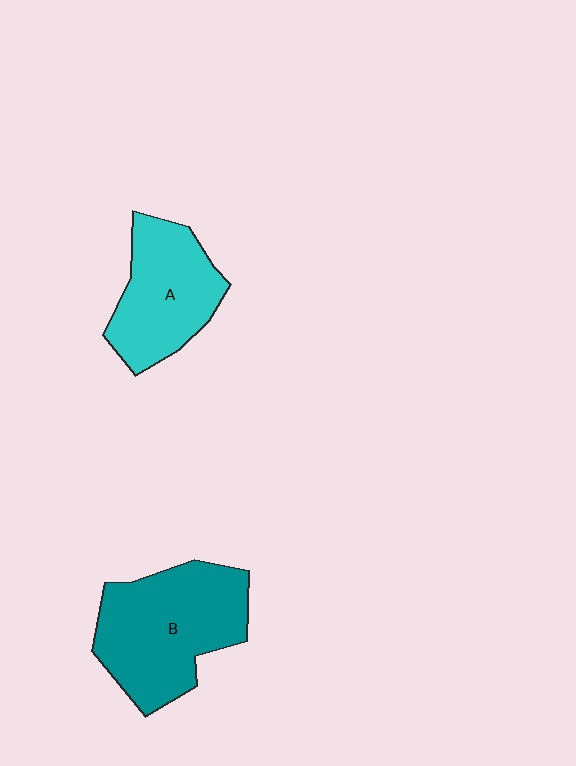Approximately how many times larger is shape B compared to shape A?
Approximately 1.3 times.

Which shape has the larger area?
Shape B (teal).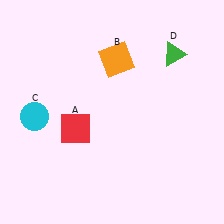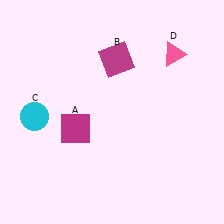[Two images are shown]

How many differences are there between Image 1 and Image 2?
There are 3 differences between the two images.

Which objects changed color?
A changed from red to magenta. B changed from orange to magenta. D changed from green to pink.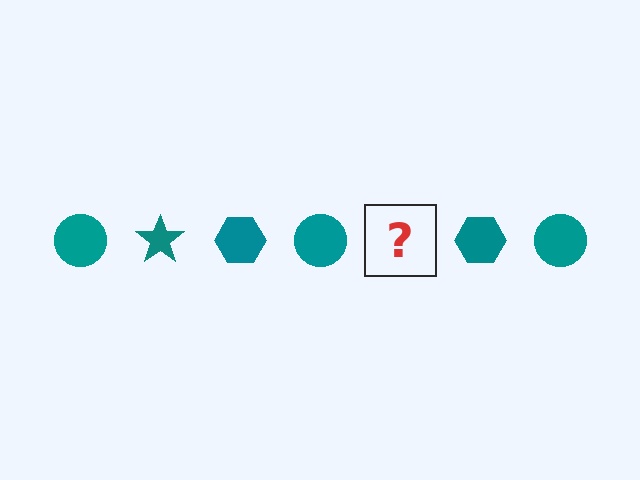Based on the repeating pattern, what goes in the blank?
The blank should be a teal star.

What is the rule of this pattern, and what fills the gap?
The rule is that the pattern cycles through circle, star, hexagon shapes in teal. The gap should be filled with a teal star.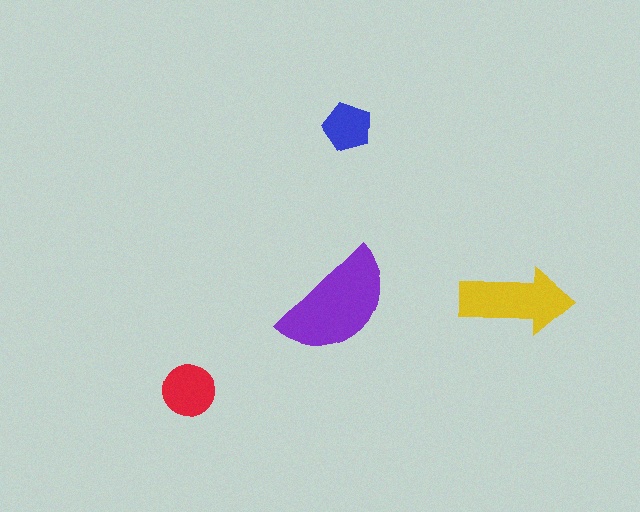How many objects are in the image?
There are 4 objects in the image.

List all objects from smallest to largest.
The blue pentagon, the red circle, the yellow arrow, the purple semicircle.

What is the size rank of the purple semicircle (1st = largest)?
1st.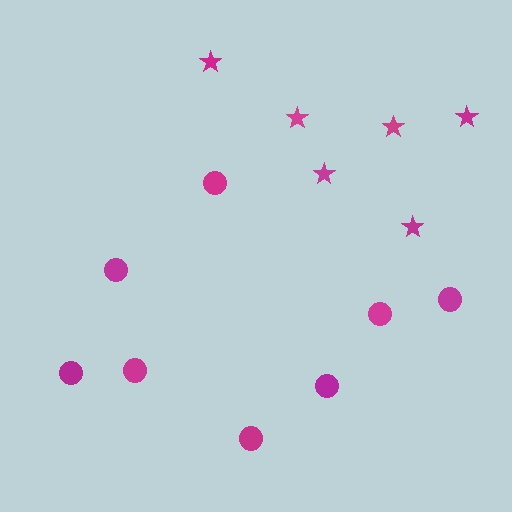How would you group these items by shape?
There are 2 groups: one group of circles (8) and one group of stars (6).